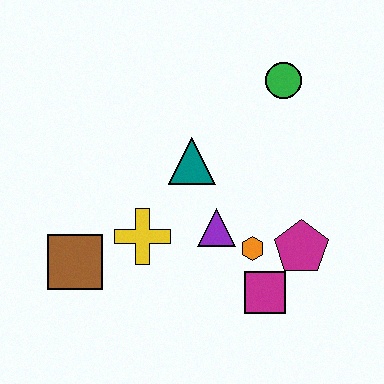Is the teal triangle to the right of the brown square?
Yes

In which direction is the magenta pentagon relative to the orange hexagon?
The magenta pentagon is to the right of the orange hexagon.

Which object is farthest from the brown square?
The green circle is farthest from the brown square.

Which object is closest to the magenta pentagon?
The orange hexagon is closest to the magenta pentagon.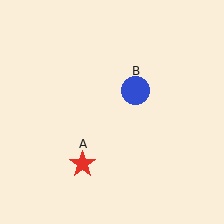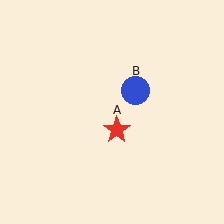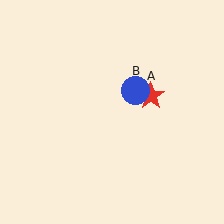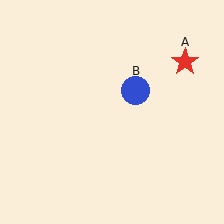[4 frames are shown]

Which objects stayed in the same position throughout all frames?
Blue circle (object B) remained stationary.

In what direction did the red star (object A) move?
The red star (object A) moved up and to the right.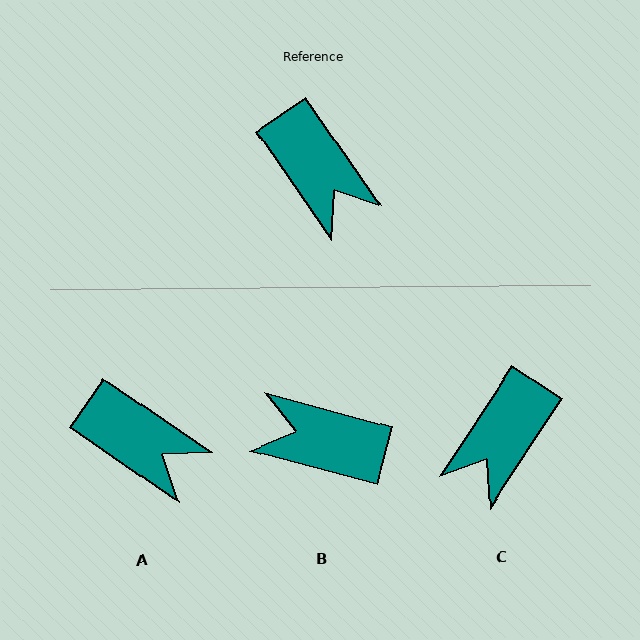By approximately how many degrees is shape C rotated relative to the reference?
Approximately 68 degrees clockwise.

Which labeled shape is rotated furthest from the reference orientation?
B, about 140 degrees away.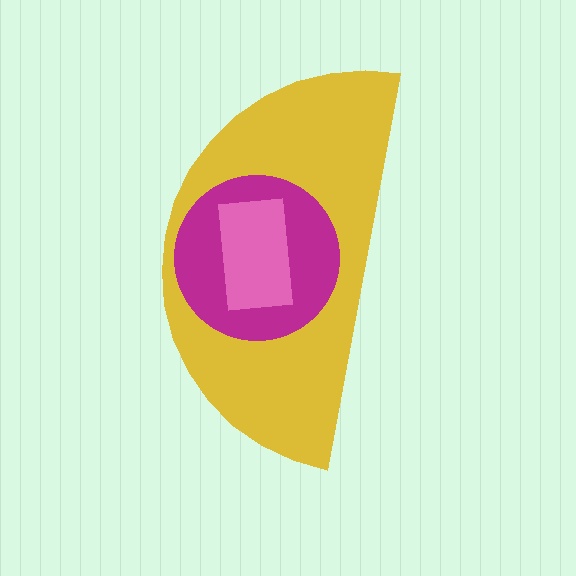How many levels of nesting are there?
3.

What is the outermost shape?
The yellow semicircle.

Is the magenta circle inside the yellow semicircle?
Yes.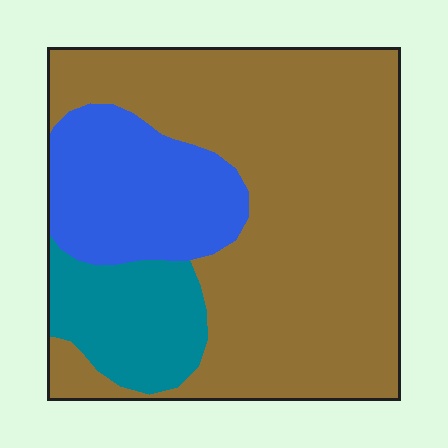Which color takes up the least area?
Teal, at roughly 15%.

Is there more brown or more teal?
Brown.